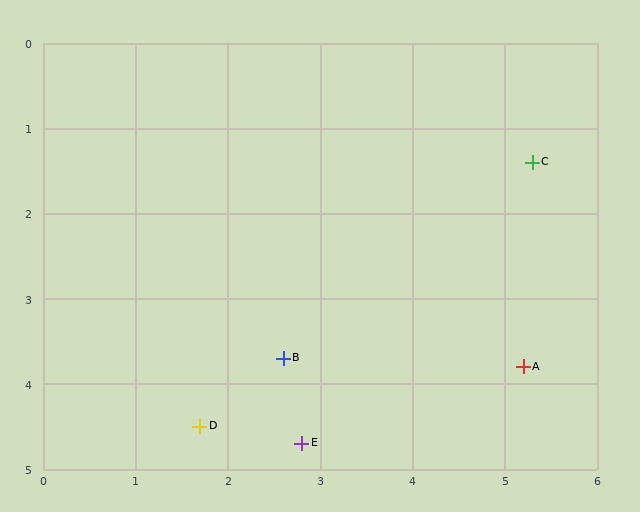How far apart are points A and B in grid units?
Points A and B are about 2.6 grid units apart.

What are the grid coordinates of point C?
Point C is at approximately (5.3, 1.4).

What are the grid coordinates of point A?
Point A is at approximately (5.2, 3.8).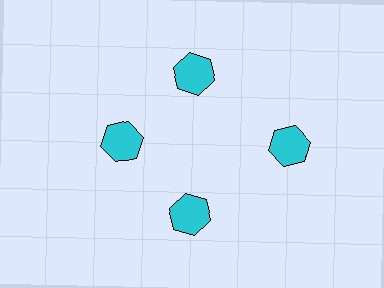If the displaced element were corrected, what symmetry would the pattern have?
It would have 4-fold rotational symmetry — the pattern would map onto itself every 90 degrees.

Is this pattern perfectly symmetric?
No. The 4 cyan hexagons are arranged in a ring, but one element near the 3 o'clock position is pushed outward from the center, breaking the 4-fold rotational symmetry.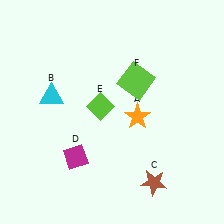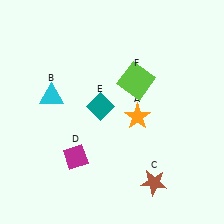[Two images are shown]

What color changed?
The diamond (E) changed from lime in Image 1 to teal in Image 2.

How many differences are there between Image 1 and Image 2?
There is 1 difference between the two images.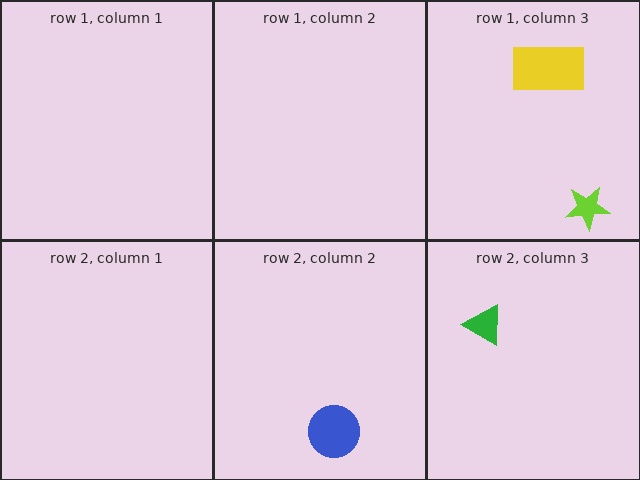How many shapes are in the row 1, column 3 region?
2.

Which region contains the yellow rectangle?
The row 1, column 3 region.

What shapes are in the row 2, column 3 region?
The green triangle.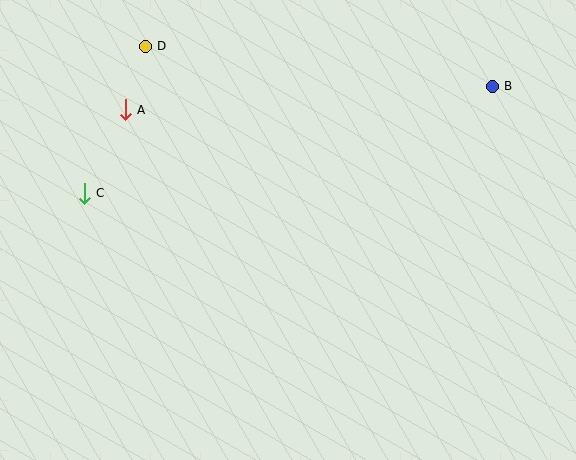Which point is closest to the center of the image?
Point A at (125, 110) is closest to the center.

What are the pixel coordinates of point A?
Point A is at (125, 110).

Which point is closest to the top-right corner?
Point B is closest to the top-right corner.